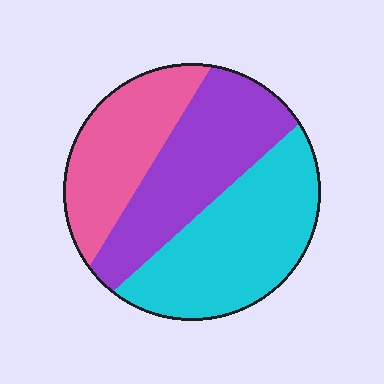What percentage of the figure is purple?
Purple covers 34% of the figure.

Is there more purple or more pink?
Purple.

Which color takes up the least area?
Pink, at roughly 25%.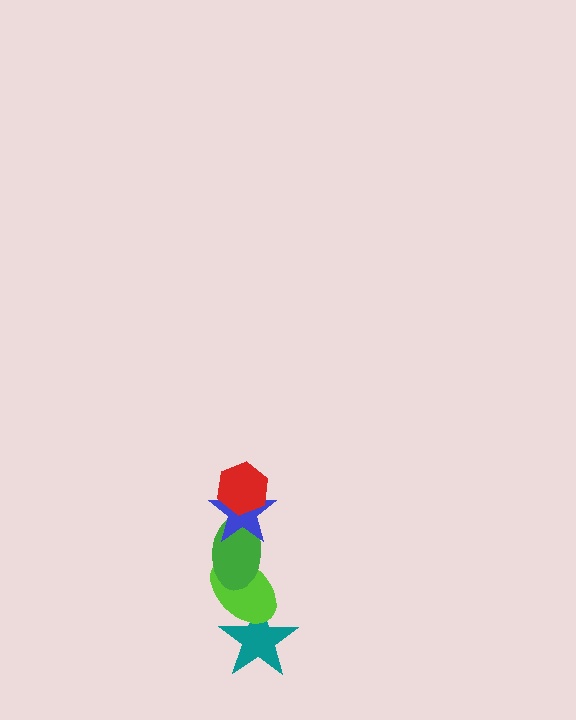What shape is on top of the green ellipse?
The blue star is on top of the green ellipse.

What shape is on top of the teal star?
The lime ellipse is on top of the teal star.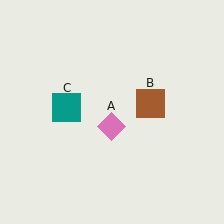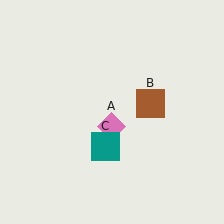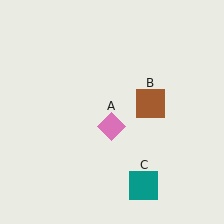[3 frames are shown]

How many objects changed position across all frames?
1 object changed position: teal square (object C).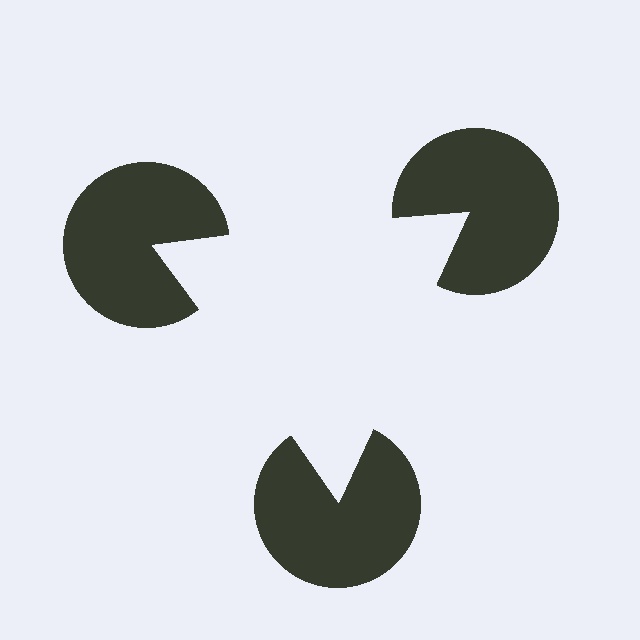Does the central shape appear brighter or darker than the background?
It typically appears slightly brighter than the background, even though no actual brightness change is drawn.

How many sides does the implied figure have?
3 sides.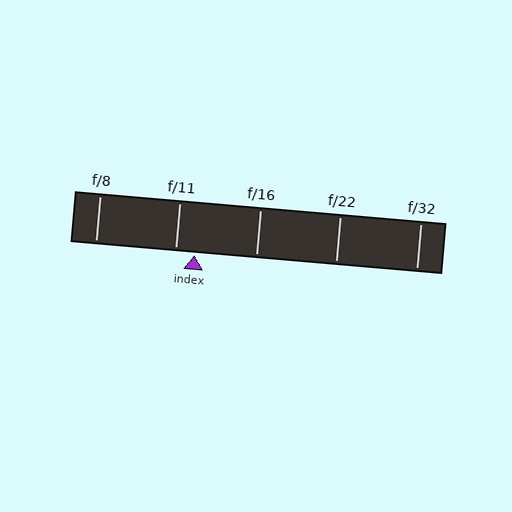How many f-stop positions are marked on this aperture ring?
There are 5 f-stop positions marked.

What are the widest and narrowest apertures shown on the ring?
The widest aperture shown is f/8 and the narrowest is f/32.